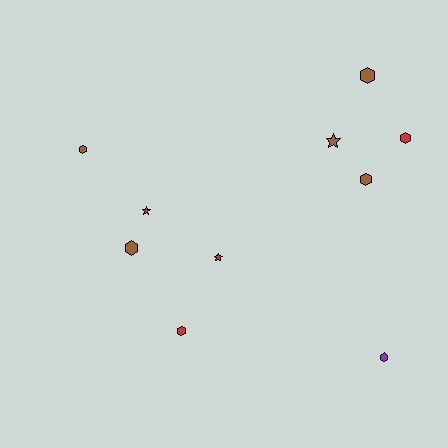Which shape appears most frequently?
Hexagon, with 7 objects.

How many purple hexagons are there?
There is 1 purple hexagon.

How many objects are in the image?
There are 10 objects.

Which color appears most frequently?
Brown, with 5 objects.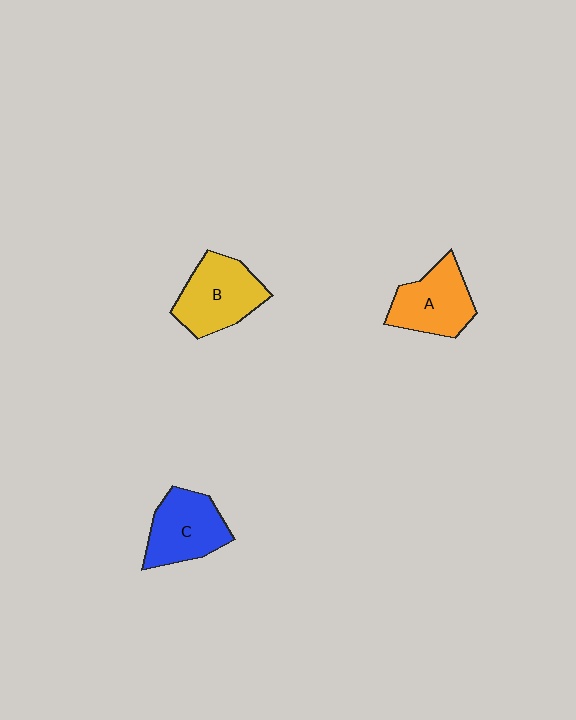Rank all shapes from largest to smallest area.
From largest to smallest: B (yellow), C (blue), A (orange).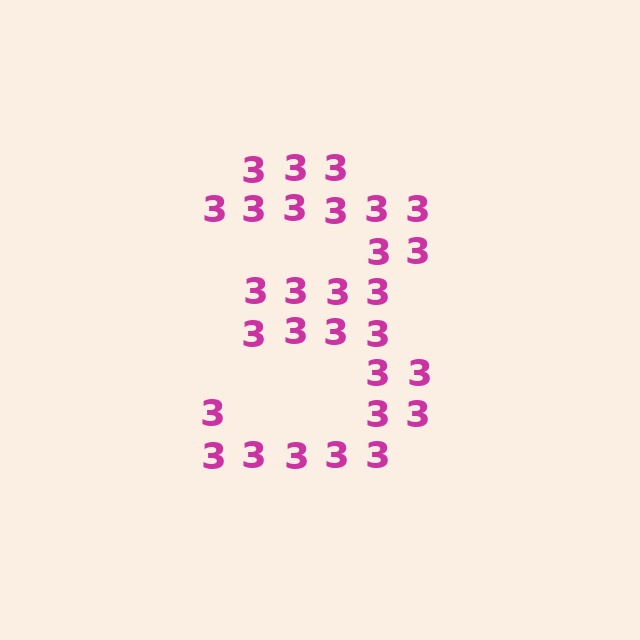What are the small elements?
The small elements are digit 3's.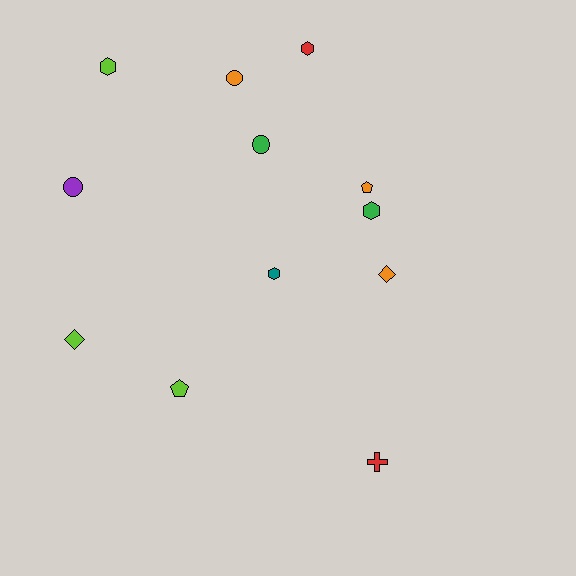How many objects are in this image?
There are 12 objects.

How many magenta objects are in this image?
There are no magenta objects.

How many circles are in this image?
There are 3 circles.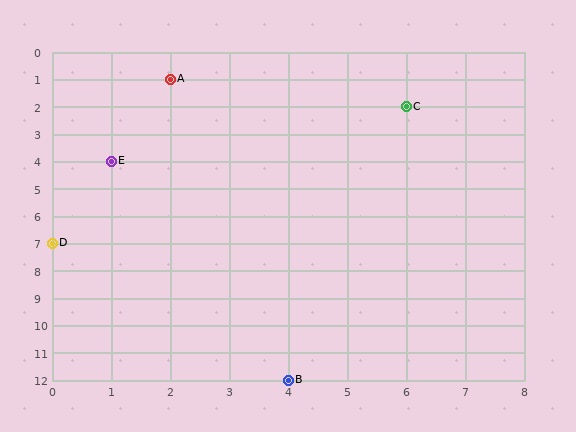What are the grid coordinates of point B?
Point B is at grid coordinates (4, 12).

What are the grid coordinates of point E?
Point E is at grid coordinates (1, 4).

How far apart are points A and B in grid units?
Points A and B are 2 columns and 11 rows apart (about 11.2 grid units diagonally).